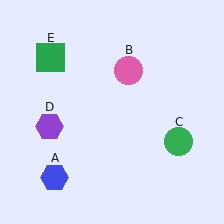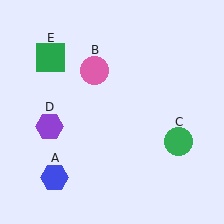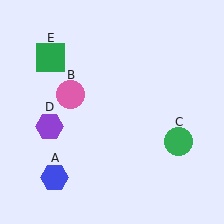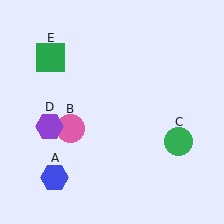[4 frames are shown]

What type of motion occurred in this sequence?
The pink circle (object B) rotated counterclockwise around the center of the scene.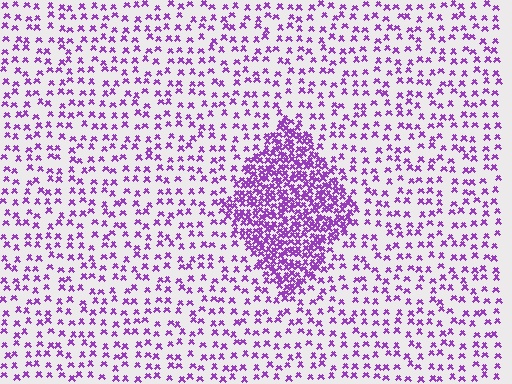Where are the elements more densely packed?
The elements are more densely packed inside the diamond boundary.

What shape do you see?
I see a diamond.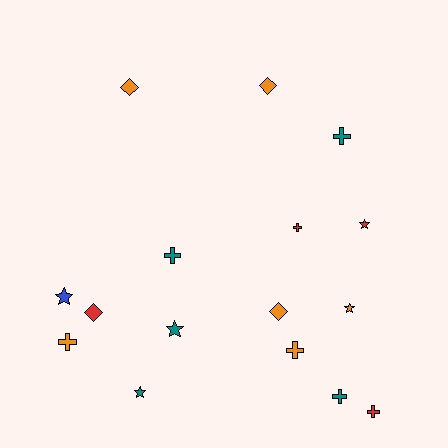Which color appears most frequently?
Orange, with 6 objects.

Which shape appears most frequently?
Cross, with 7 objects.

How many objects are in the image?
There are 16 objects.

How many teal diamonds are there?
There are no teal diamonds.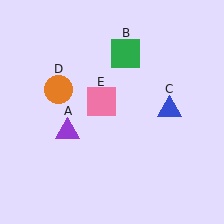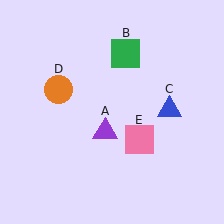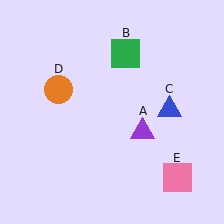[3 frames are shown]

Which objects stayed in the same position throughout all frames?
Green square (object B) and blue triangle (object C) and orange circle (object D) remained stationary.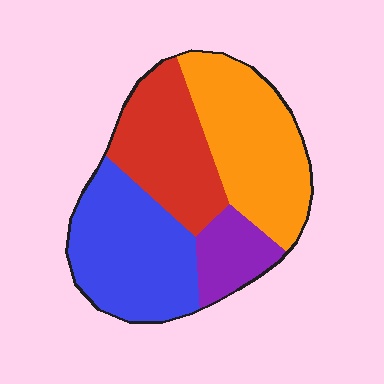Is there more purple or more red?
Red.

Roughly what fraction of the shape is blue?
Blue covers about 30% of the shape.